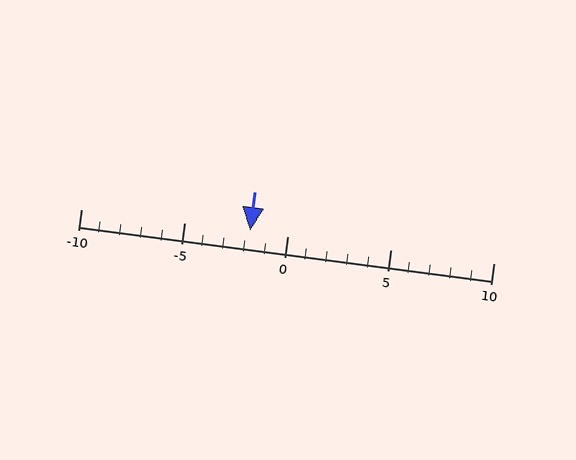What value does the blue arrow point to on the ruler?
The blue arrow points to approximately -2.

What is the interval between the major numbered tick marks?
The major tick marks are spaced 5 units apart.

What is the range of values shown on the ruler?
The ruler shows values from -10 to 10.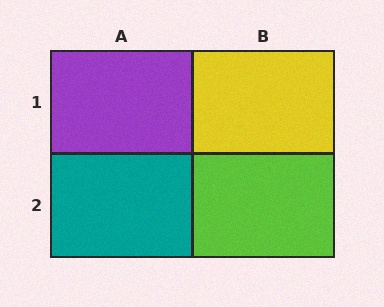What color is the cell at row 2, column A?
Teal.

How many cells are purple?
1 cell is purple.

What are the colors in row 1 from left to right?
Purple, yellow.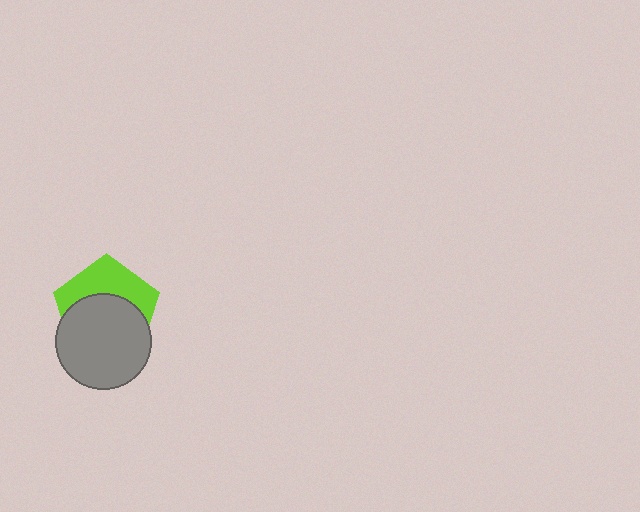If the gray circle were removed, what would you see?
You would see the complete lime pentagon.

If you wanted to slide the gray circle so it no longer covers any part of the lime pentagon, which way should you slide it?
Slide it down — that is the most direct way to separate the two shapes.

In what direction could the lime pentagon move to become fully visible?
The lime pentagon could move up. That would shift it out from behind the gray circle entirely.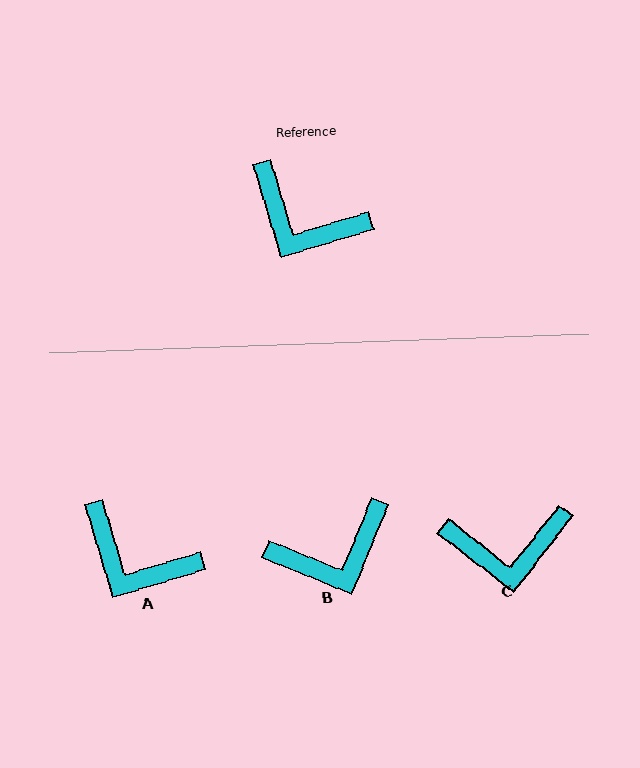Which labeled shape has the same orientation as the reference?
A.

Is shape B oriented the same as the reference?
No, it is off by about 51 degrees.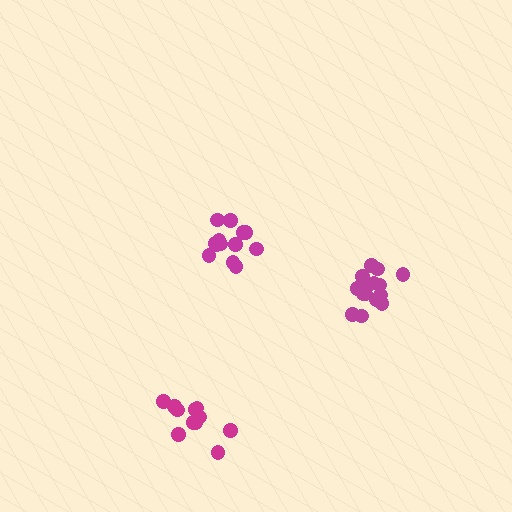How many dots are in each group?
Group 1: 14 dots, Group 2: 16 dots, Group 3: 11 dots (41 total).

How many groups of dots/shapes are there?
There are 3 groups.